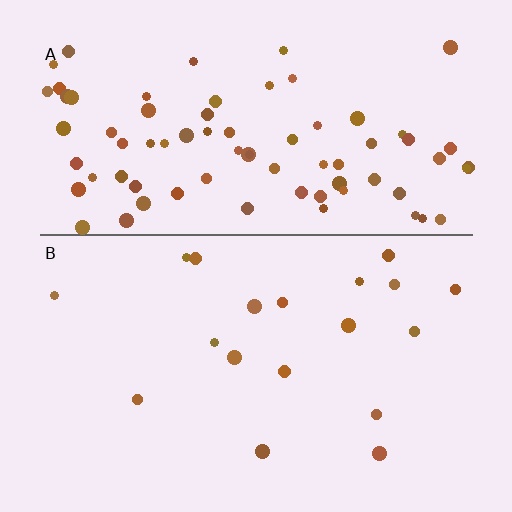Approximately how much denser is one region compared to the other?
Approximately 4.2× — region A over region B.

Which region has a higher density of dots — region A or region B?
A (the top).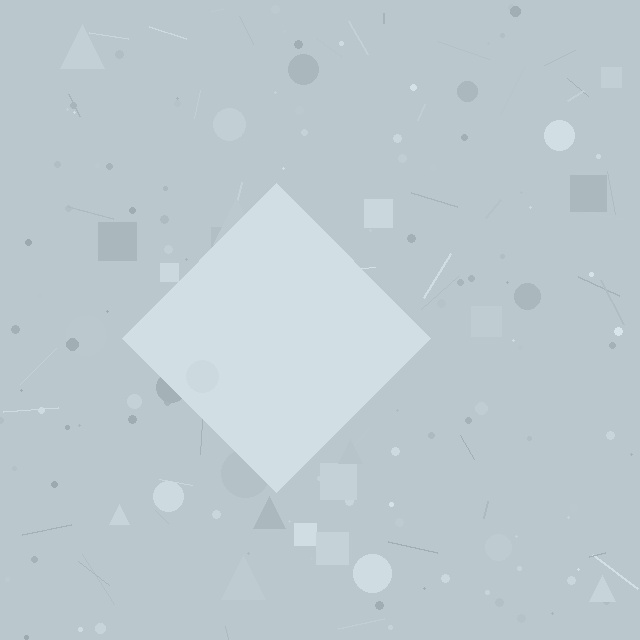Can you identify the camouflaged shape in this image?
The camouflaged shape is a diamond.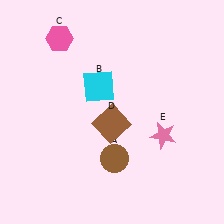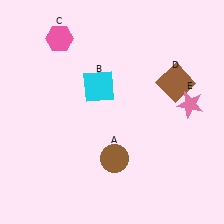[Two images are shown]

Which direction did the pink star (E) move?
The pink star (E) moved up.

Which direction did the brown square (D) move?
The brown square (D) moved right.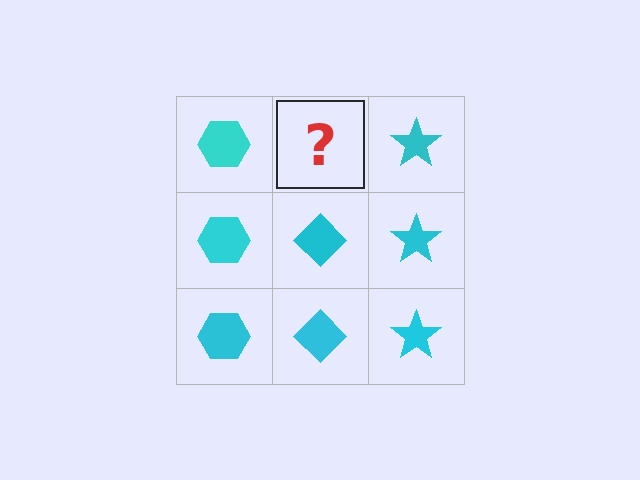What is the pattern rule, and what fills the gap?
The rule is that each column has a consistent shape. The gap should be filled with a cyan diamond.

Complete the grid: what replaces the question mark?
The question mark should be replaced with a cyan diamond.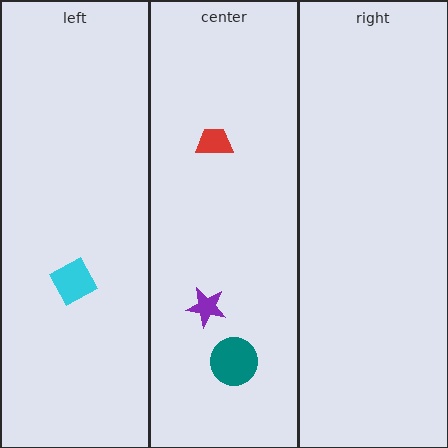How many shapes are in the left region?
1.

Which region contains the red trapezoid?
The center region.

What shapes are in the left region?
The cyan diamond.